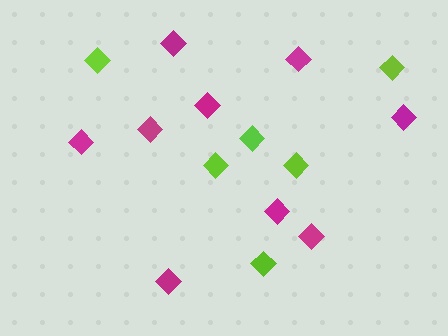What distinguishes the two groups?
There are 2 groups: one group of lime diamonds (6) and one group of magenta diamonds (9).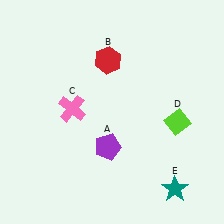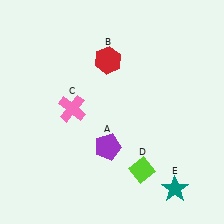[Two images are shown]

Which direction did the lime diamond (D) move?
The lime diamond (D) moved down.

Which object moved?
The lime diamond (D) moved down.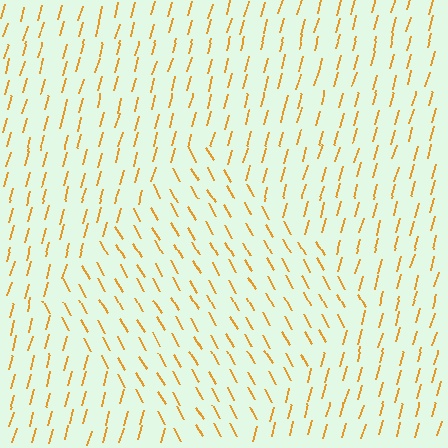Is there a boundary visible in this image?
Yes, there is a texture boundary formed by a change in line orientation.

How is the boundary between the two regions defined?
The boundary is defined purely by a change in line orientation (approximately 45 degrees difference). All lines are the same color and thickness.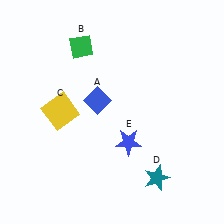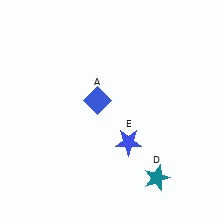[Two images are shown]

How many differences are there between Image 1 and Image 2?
There are 2 differences between the two images.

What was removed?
The green diamond (B), the yellow square (C) were removed in Image 2.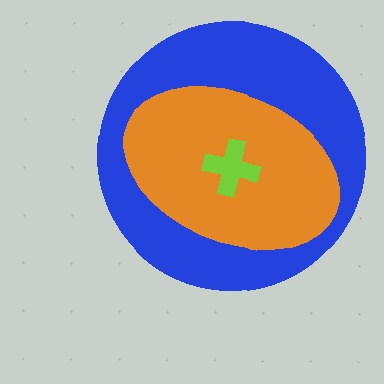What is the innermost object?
The lime cross.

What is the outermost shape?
The blue circle.